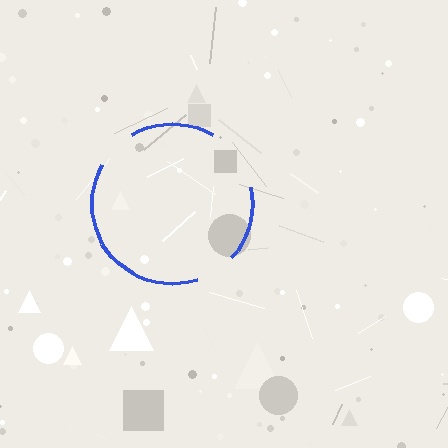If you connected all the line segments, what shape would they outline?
They would outline a circle.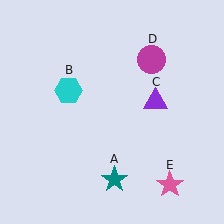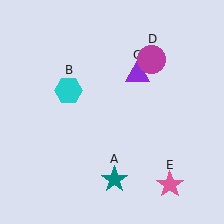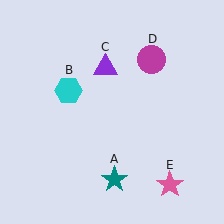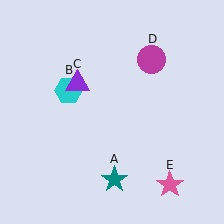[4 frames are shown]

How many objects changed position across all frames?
1 object changed position: purple triangle (object C).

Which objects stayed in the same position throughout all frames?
Teal star (object A) and cyan hexagon (object B) and magenta circle (object D) and pink star (object E) remained stationary.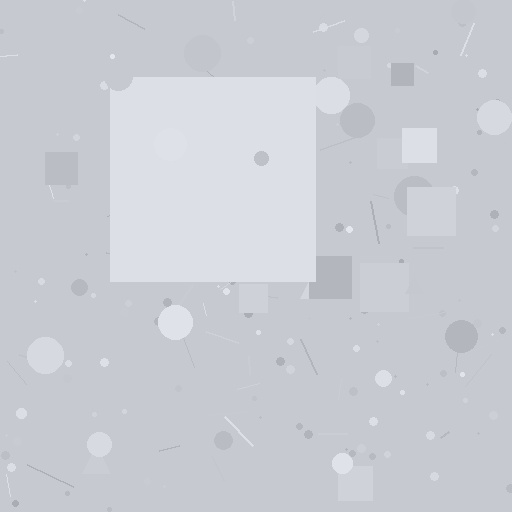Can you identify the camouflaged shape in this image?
The camouflaged shape is a square.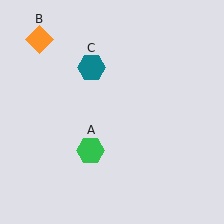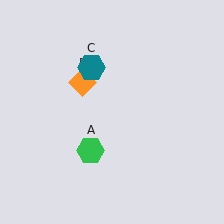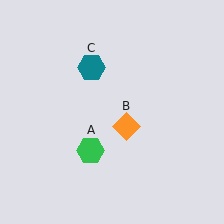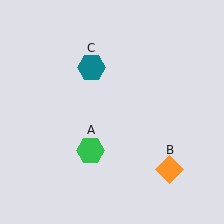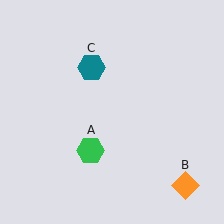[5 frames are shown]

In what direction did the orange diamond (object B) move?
The orange diamond (object B) moved down and to the right.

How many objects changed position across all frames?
1 object changed position: orange diamond (object B).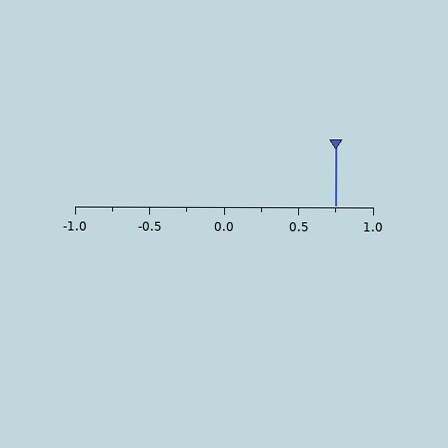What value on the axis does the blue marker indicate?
The marker indicates approximately 0.75.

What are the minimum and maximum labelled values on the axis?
The axis runs from -1.0 to 1.0.